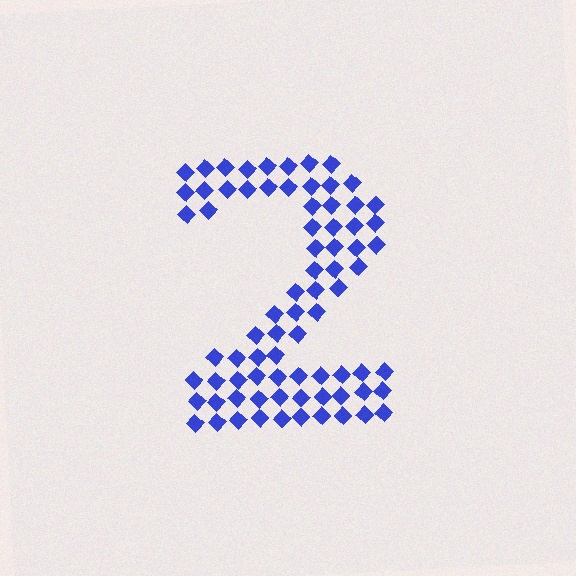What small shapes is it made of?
It is made of small diamonds.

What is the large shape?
The large shape is the digit 2.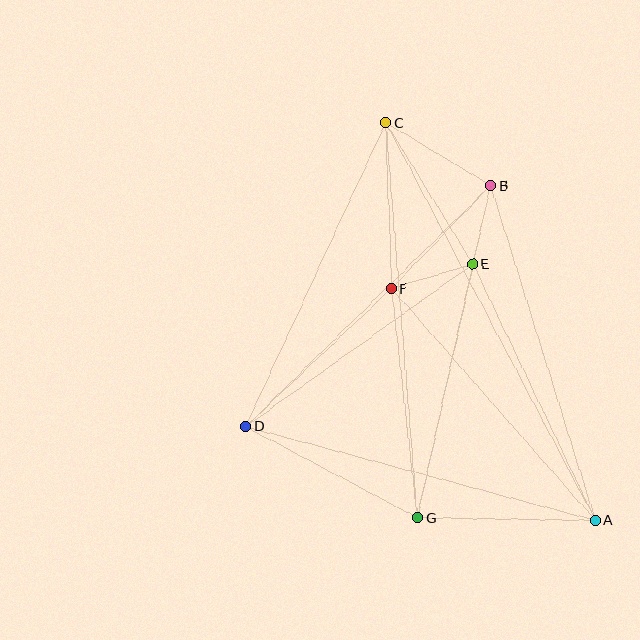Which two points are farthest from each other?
Points A and C are farthest from each other.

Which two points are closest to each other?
Points B and E are closest to each other.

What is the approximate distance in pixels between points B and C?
The distance between B and C is approximately 122 pixels.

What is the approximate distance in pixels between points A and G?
The distance between A and G is approximately 178 pixels.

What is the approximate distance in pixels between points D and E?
The distance between D and E is approximately 279 pixels.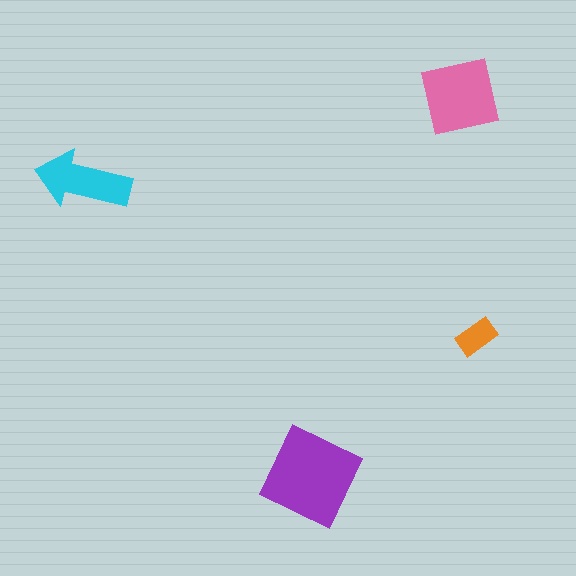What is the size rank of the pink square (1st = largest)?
2nd.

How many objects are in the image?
There are 4 objects in the image.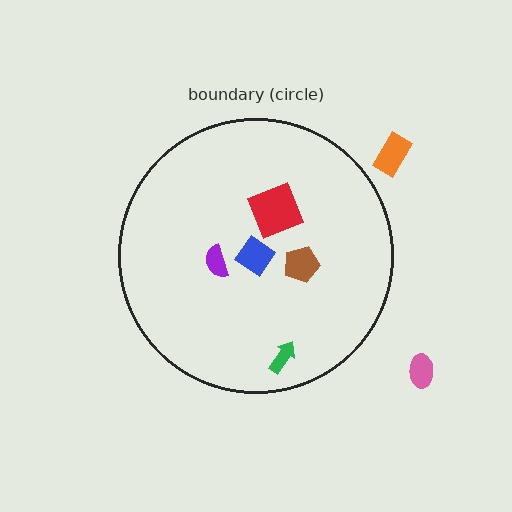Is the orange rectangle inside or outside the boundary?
Outside.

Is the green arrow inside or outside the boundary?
Inside.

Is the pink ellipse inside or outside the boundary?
Outside.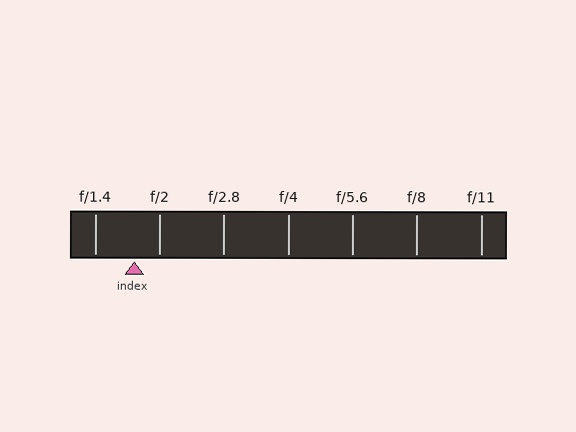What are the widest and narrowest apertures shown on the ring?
The widest aperture shown is f/1.4 and the narrowest is f/11.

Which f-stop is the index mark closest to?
The index mark is closest to f/2.